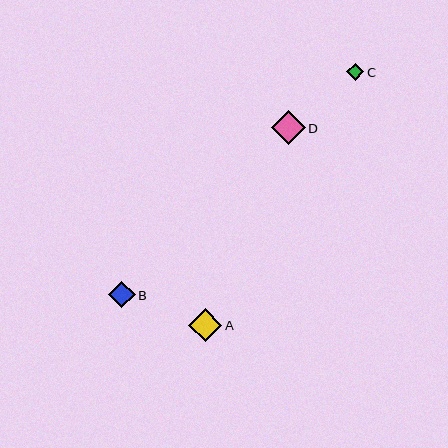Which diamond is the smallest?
Diamond C is the smallest with a size of approximately 17 pixels.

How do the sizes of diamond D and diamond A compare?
Diamond D and diamond A are approximately the same size.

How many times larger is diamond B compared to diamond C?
Diamond B is approximately 1.6 times the size of diamond C.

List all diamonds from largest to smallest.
From largest to smallest: D, A, B, C.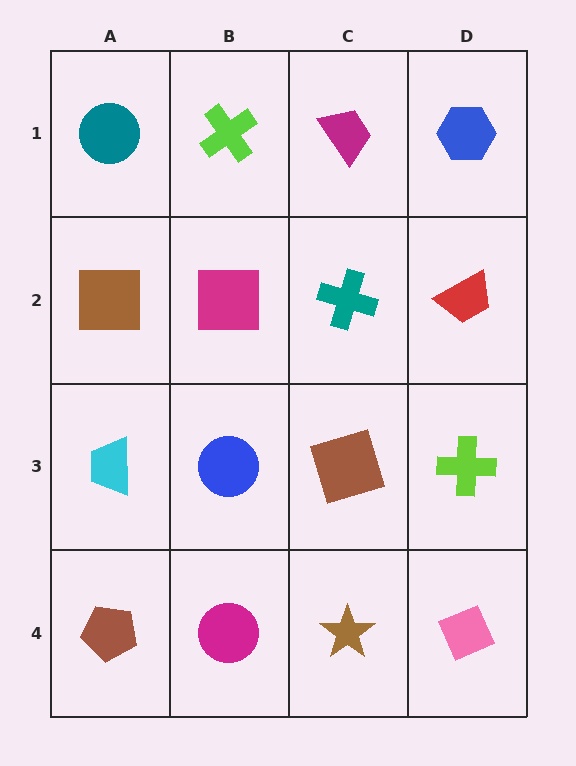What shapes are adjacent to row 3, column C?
A teal cross (row 2, column C), a brown star (row 4, column C), a blue circle (row 3, column B), a lime cross (row 3, column D).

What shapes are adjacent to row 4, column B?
A blue circle (row 3, column B), a brown pentagon (row 4, column A), a brown star (row 4, column C).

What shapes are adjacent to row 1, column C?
A teal cross (row 2, column C), a lime cross (row 1, column B), a blue hexagon (row 1, column D).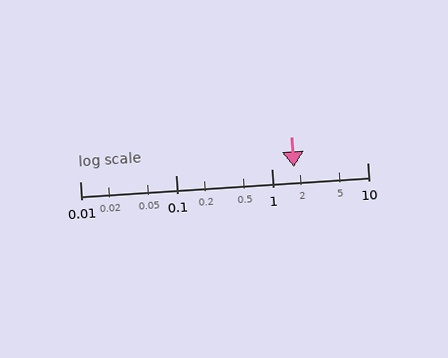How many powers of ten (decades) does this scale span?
The scale spans 3 decades, from 0.01 to 10.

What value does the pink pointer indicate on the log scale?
The pointer indicates approximately 1.7.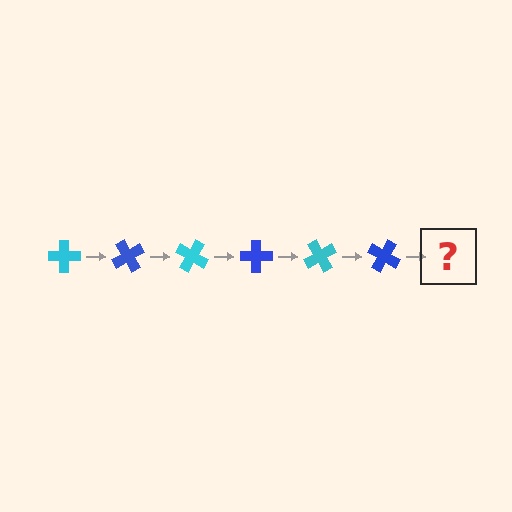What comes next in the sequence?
The next element should be a cyan cross, rotated 360 degrees from the start.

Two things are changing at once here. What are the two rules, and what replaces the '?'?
The two rules are that it rotates 60 degrees each step and the color cycles through cyan and blue. The '?' should be a cyan cross, rotated 360 degrees from the start.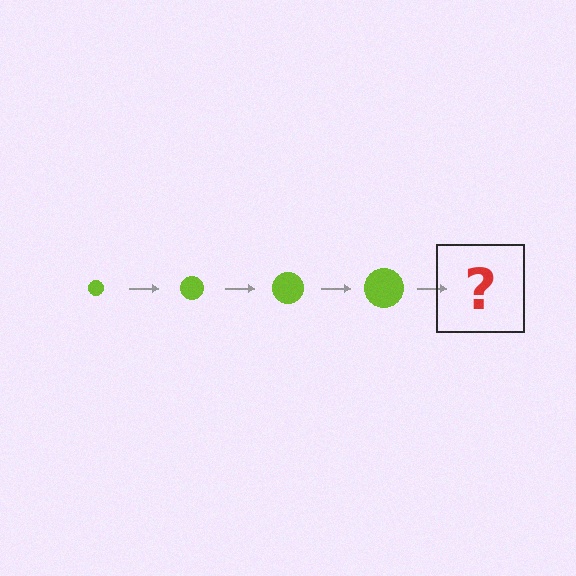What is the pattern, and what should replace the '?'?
The pattern is that the circle gets progressively larger each step. The '?' should be a lime circle, larger than the previous one.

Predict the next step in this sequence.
The next step is a lime circle, larger than the previous one.